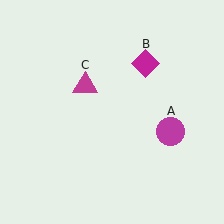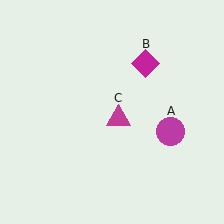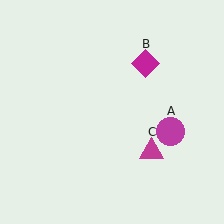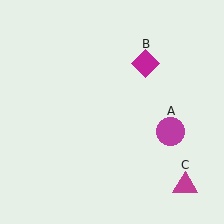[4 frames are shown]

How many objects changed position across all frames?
1 object changed position: magenta triangle (object C).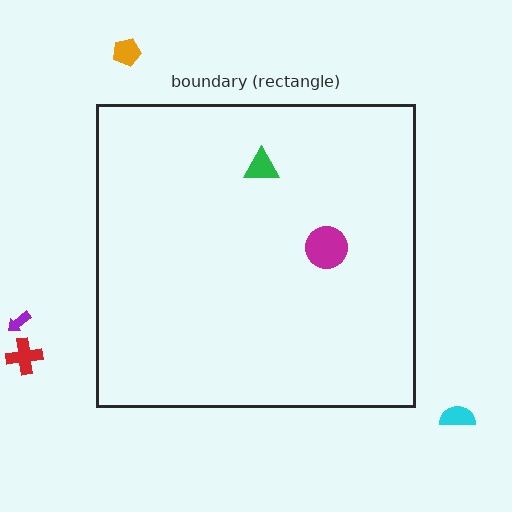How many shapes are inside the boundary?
2 inside, 4 outside.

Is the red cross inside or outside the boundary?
Outside.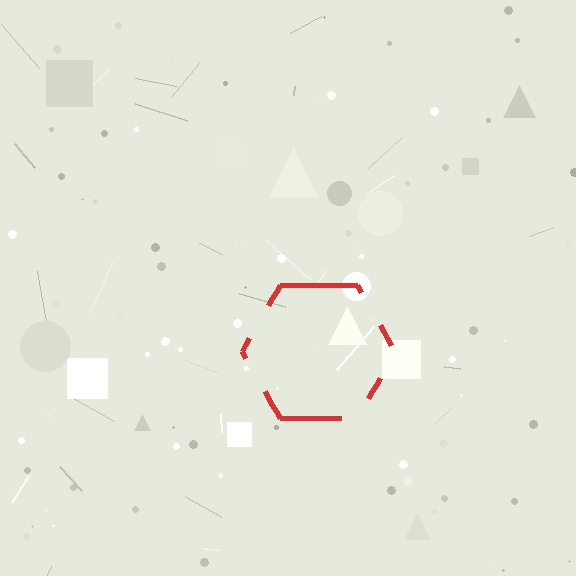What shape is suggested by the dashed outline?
The dashed outline suggests a hexagon.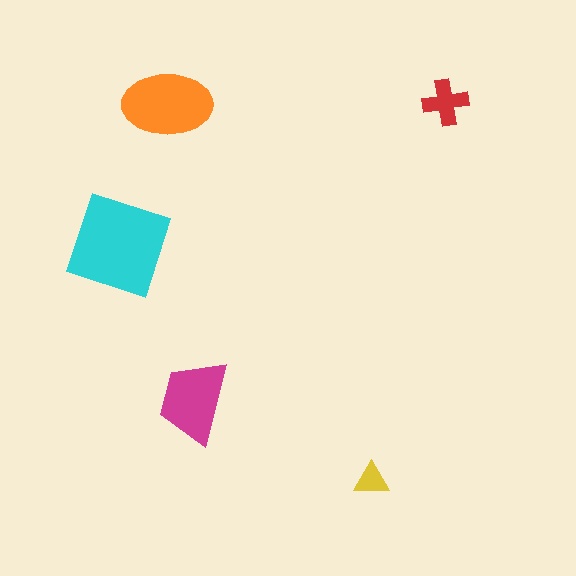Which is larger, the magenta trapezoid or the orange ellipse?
The orange ellipse.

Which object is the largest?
The cyan square.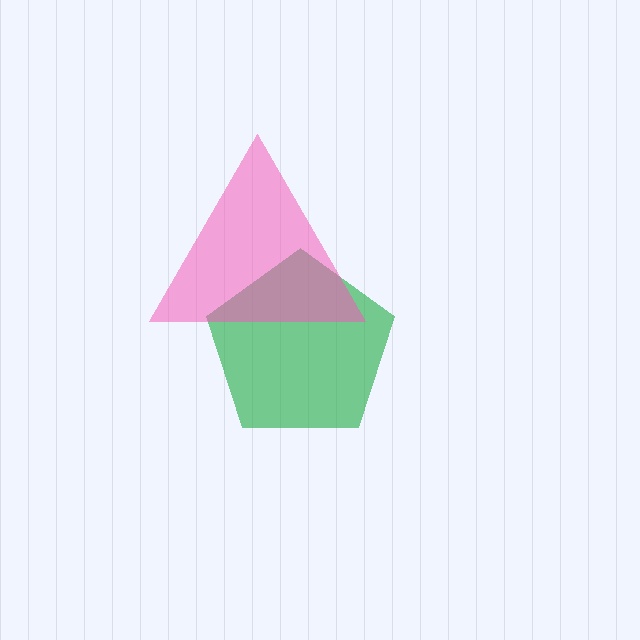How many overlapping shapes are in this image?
There are 2 overlapping shapes in the image.